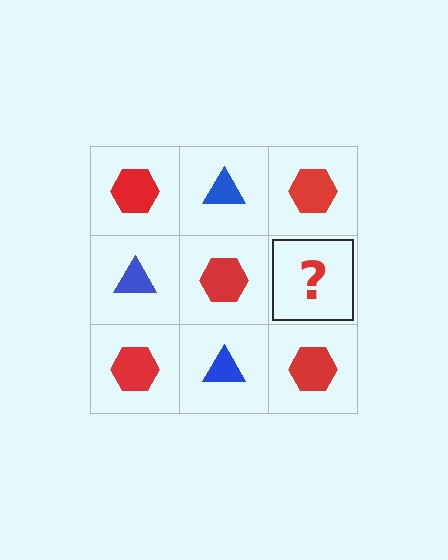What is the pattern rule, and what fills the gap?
The rule is that it alternates red hexagon and blue triangle in a checkerboard pattern. The gap should be filled with a blue triangle.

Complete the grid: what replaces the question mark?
The question mark should be replaced with a blue triangle.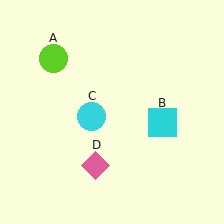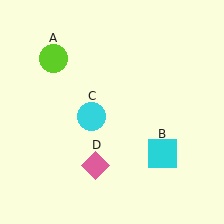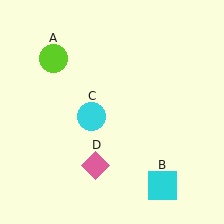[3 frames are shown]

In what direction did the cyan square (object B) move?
The cyan square (object B) moved down.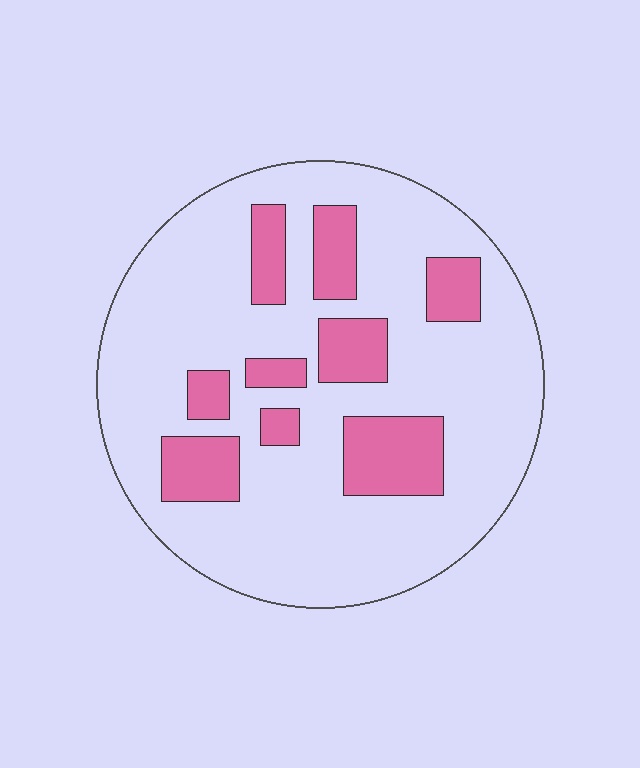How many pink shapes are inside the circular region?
9.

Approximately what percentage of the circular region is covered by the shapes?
Approximately 20%.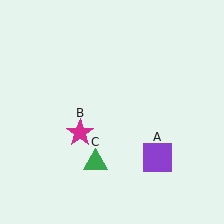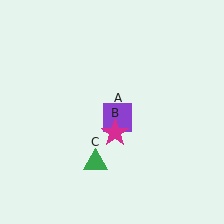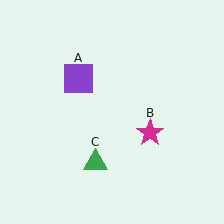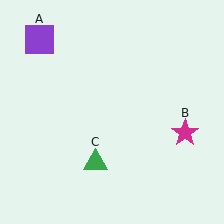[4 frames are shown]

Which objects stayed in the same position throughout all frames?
Green triangle (object C) remained stationary.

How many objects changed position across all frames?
2 objects changed position: purple square (object A), magenta star (object B).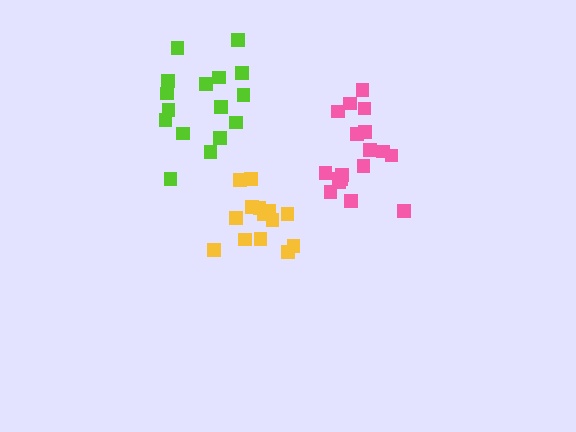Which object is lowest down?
The yellow cluster is bottommost.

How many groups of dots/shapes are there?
There are 3 groups.